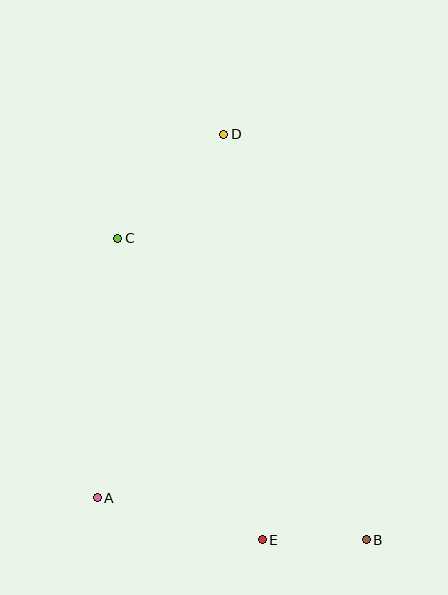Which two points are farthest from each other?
Points B and D are farthest from each other.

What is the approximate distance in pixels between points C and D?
The distance between C and D is approximately 149 pixels.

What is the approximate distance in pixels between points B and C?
The distance between B and C is approximately 391 pixels.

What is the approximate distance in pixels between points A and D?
The distance between A and D is approximately 385 pixels.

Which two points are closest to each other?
Points B and E are closest to each other.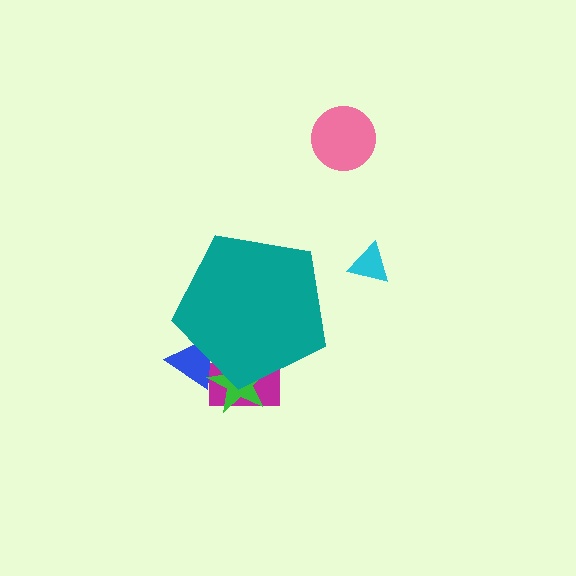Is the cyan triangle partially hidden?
No, the cyan triangle is fully visible.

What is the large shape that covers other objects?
A teal pentagon.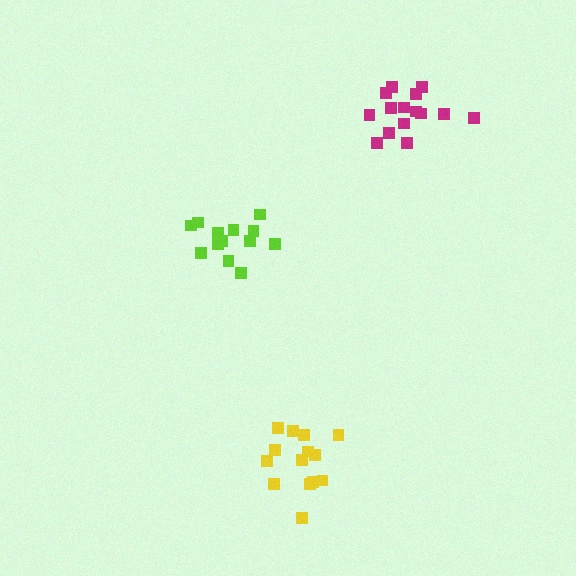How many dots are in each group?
Group 1: 13 dots, Group 2: 14 dots, Group 3: 15 dots (42 total).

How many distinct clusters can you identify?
There are 3 distinct clusters.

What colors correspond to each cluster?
The clusters are colored: lime, yellow, magenta.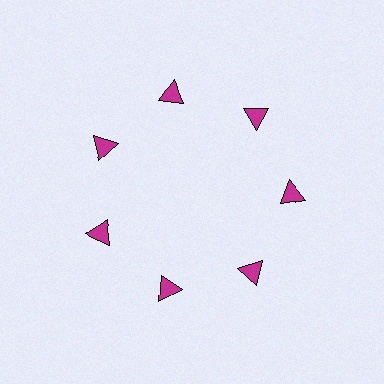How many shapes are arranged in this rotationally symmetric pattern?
There are 7 shapes, arranged in 7 groups of 1.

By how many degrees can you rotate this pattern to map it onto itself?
The pattern maps onto itself every 51 degrees of rotation.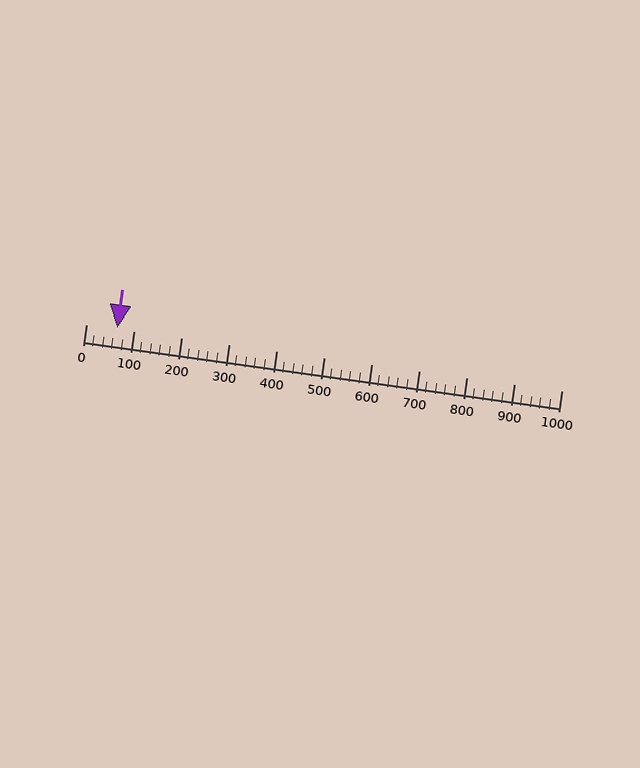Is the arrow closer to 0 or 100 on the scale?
The arrow is closer to 100.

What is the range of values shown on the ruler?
The ruler shows values from 0 to 1000.